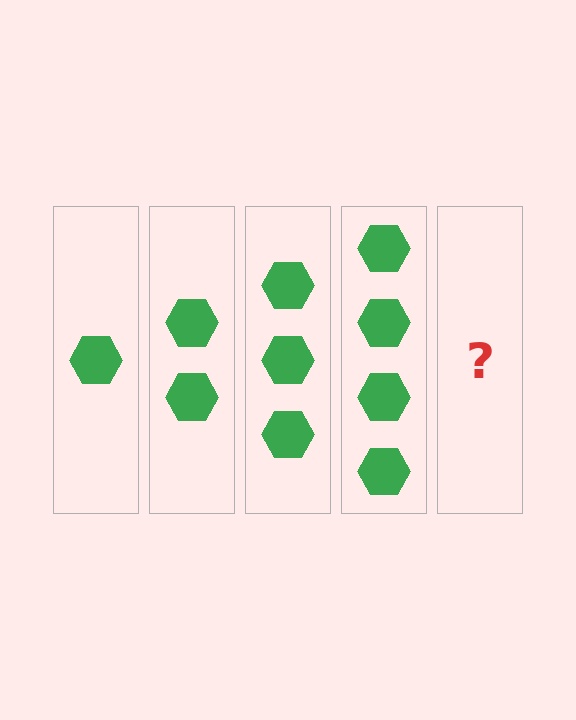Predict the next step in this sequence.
The next step is 5 hexagons.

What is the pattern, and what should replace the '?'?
The pattern is that each step adds one more hexagon. The '?' should be 5 hexagons.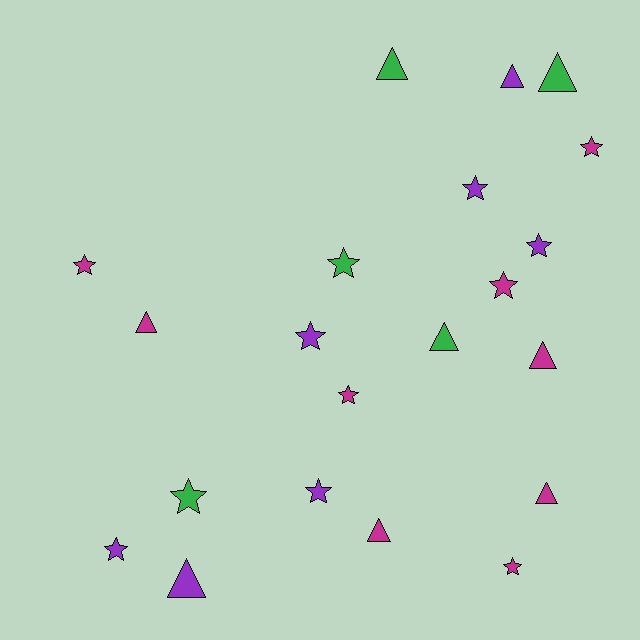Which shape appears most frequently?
Star, with 12 objects.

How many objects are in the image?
There are 21 objects.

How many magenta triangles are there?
There are 4 magenta triangles.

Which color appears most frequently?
Magenta, with 9 objects.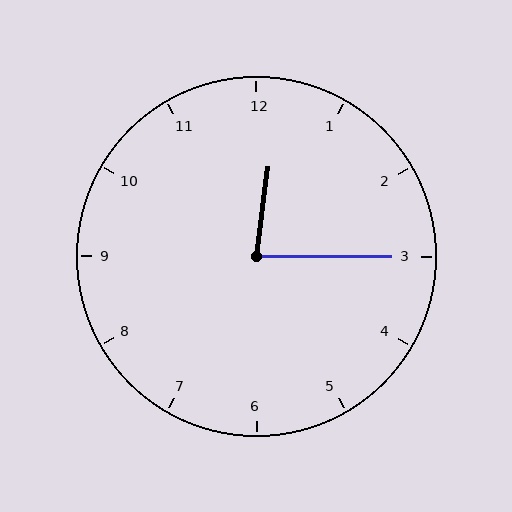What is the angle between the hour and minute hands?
Approximately 82 degrees.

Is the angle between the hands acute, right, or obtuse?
It is acute.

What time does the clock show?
12:15.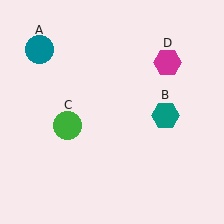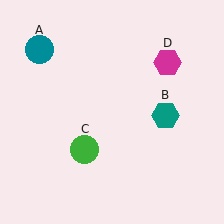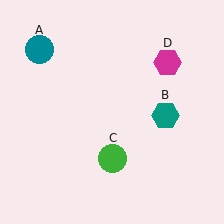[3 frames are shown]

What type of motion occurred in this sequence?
The green circle (object C) rotated counterclockwise around the center of the scene.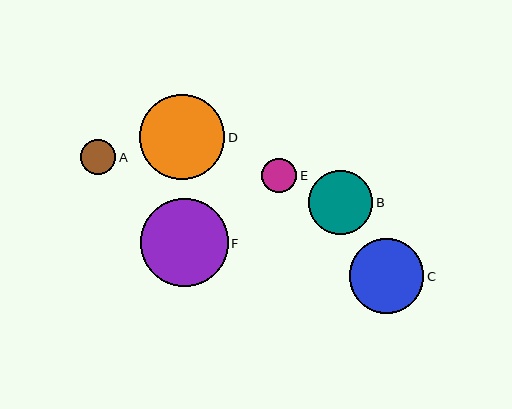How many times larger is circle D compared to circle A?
Circle D is approximately 2.4 times the size of circle A.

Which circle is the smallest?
Circle E is the smallest with a size of approximately 35 pixels.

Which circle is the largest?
Circle F is the largest with a size of approximately 87 pixels.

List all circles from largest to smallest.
From largest to smallest: F, D, C, B, A, E.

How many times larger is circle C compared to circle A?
Circle C is approximately 2.1 times the size of circle A.